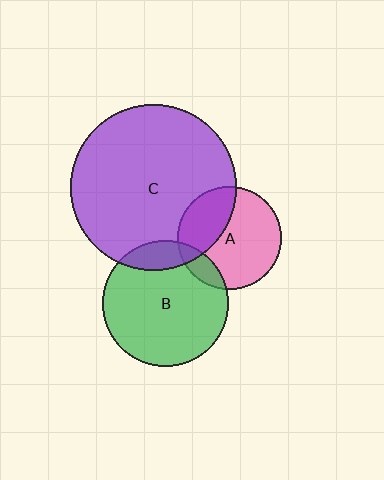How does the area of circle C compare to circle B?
Approximately 1.7 times.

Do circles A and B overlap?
Yes.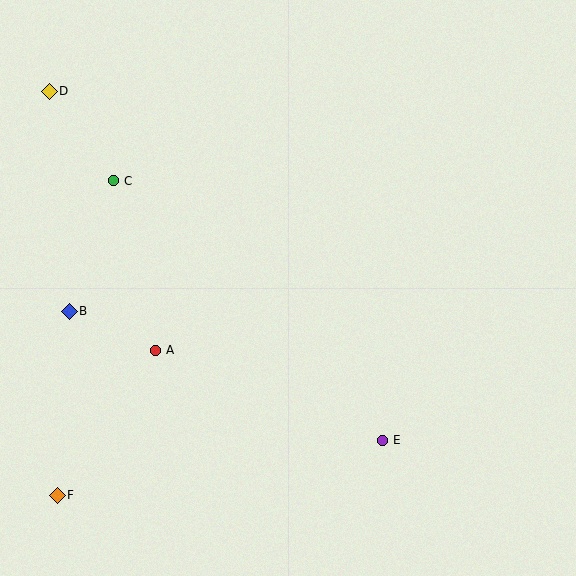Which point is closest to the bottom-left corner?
Point F is closest to the bottom-left corner.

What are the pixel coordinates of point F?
Point F is at (57, 496).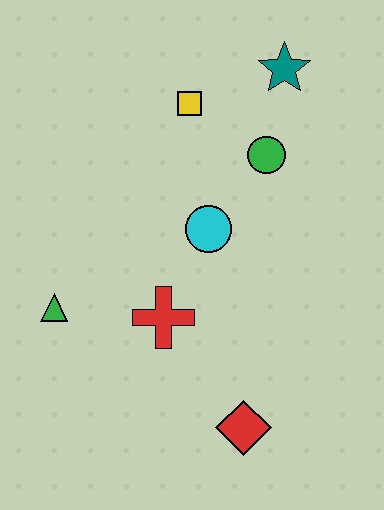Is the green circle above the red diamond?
Yes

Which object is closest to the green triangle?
The red cross is closest to the green triangle.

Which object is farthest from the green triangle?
The teal star is farthest from the green triangle.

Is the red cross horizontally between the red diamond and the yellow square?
No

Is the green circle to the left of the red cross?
No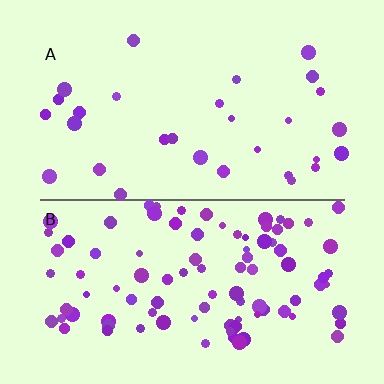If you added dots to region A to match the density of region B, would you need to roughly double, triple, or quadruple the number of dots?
Approximately triple.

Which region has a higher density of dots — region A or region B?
B (the bottom).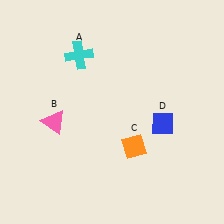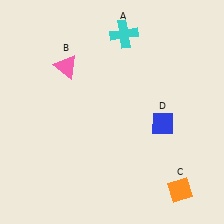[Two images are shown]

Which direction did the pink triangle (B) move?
The pink triangle (B) moved up.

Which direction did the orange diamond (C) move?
The orange diamond (C) moved right.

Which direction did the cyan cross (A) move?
The cyan cross (A) moved right.